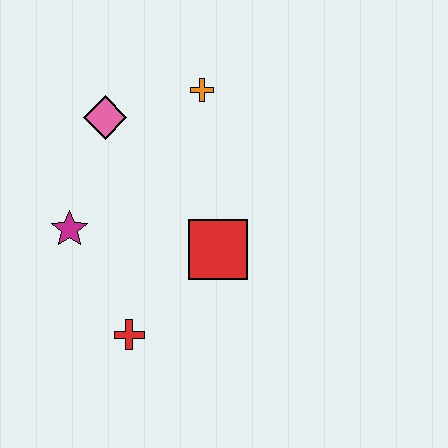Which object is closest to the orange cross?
The pink diamond is closest to the orange cross.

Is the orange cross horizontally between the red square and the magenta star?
Yes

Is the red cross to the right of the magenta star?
Yes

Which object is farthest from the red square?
The pink diamond is farthest from the red square.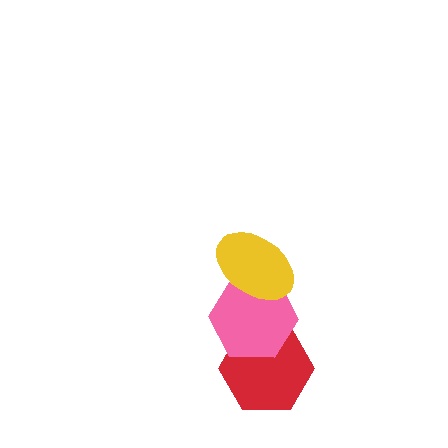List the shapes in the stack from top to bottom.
From top to bottom: the yellow ellipse, the pink hexagon, the red hexagon.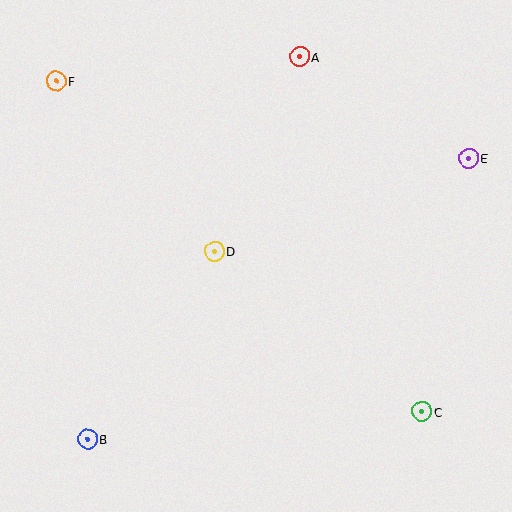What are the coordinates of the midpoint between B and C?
The midpoint between B and C is at (255, 425).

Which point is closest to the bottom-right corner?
Point C is closest to the bottom-right corner.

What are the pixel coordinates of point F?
Point F is at (56, 81).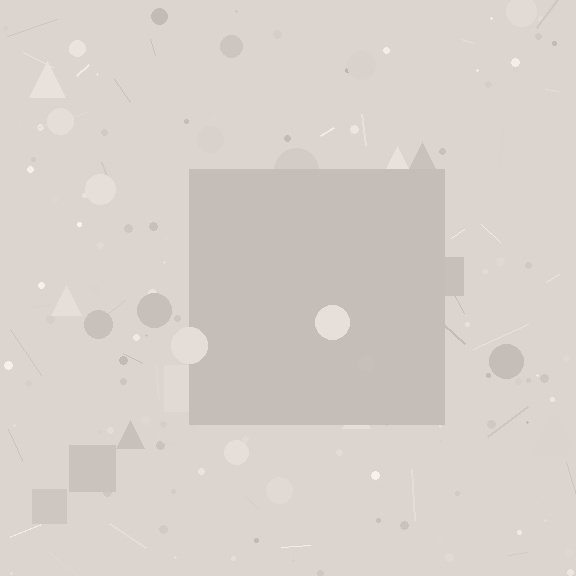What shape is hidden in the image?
A square is hidden in the image.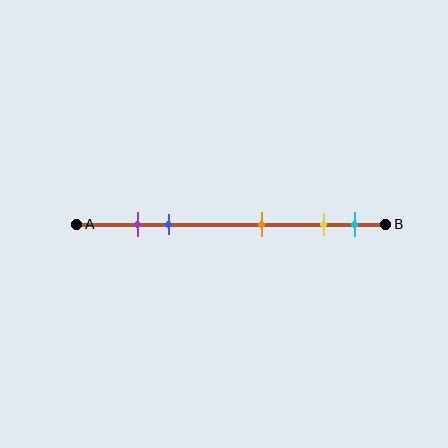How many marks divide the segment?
There are 5 marks dividing the segment.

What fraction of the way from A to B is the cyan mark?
The cyan mark is approximately 90% (0.9) of the way from A to B.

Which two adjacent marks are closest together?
The purple and blue marks are the closest adjacent pair.